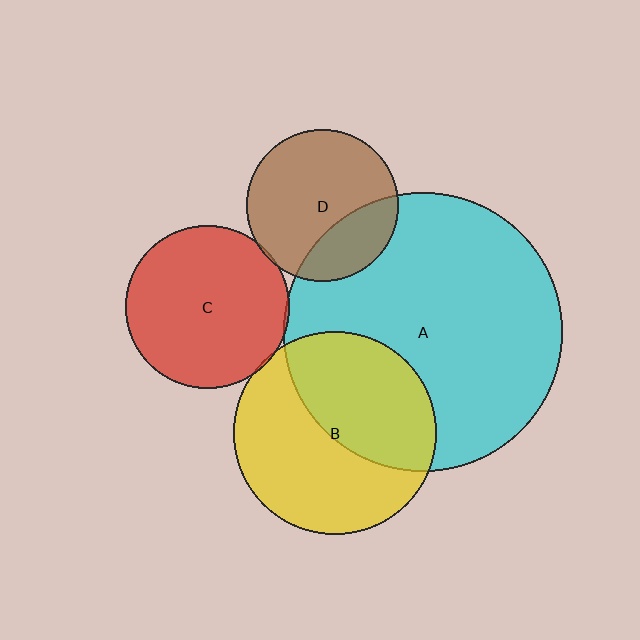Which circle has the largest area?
Circle A (cyan).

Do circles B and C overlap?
Yes.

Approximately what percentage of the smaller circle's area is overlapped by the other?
Approximately 5%.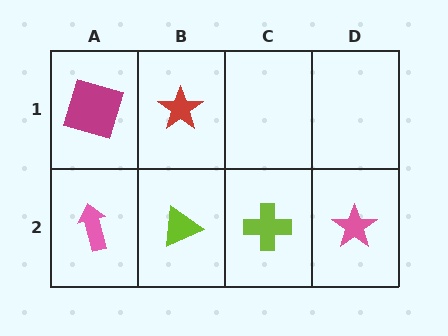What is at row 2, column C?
A lime cross.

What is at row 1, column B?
A red star.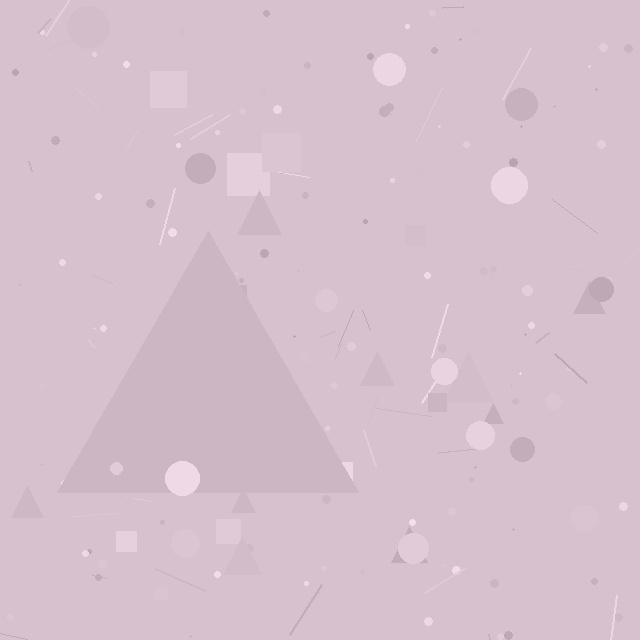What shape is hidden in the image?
A triangle is hidden in the image.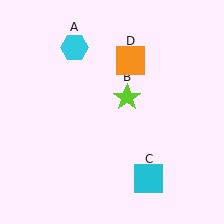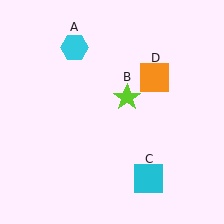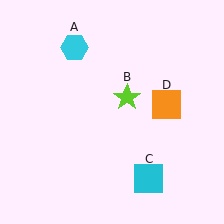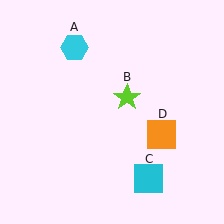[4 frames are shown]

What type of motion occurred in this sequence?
The orange square (object D) rotated clockwise around the center of the scene.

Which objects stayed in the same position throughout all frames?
Cyan hexagon (object A) and lime star (object B) and cyan square (object C) remained stationary.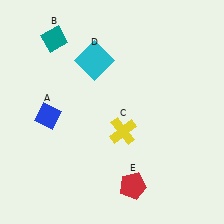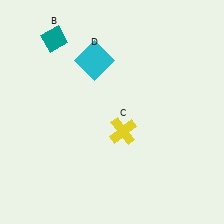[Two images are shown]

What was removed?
The red pentagon (E), the blue diamond (A) were removed in Image 2.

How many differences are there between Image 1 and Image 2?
There are 2 differences between the two images.